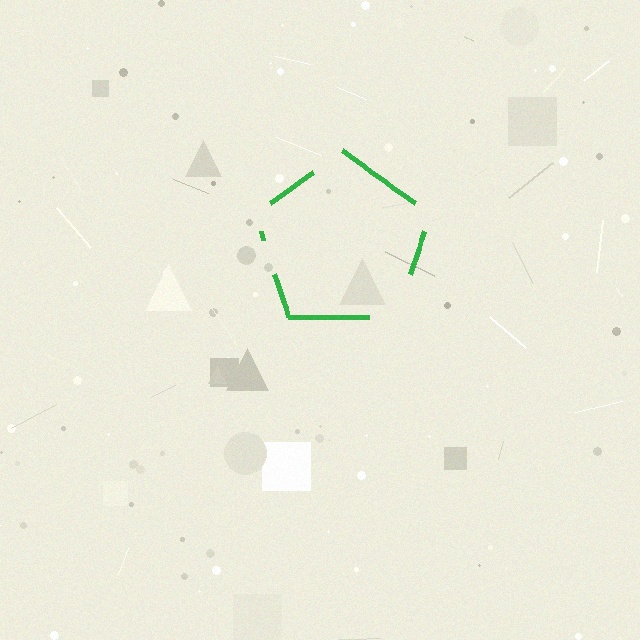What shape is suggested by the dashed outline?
The dashed outline suggests a pentagon.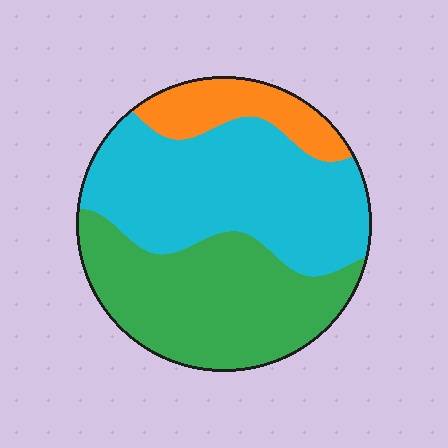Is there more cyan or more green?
Cyan.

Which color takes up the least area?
Orange, at roughly 15%.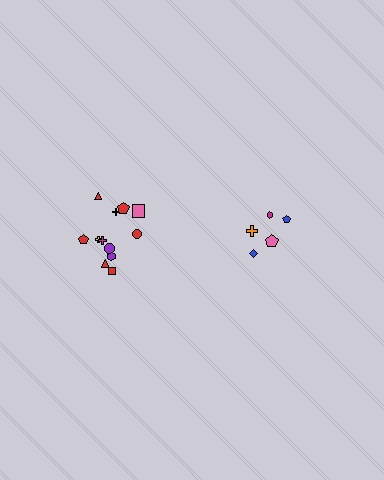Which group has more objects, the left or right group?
The left group.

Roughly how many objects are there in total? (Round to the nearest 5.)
Roughly 15 objects in total.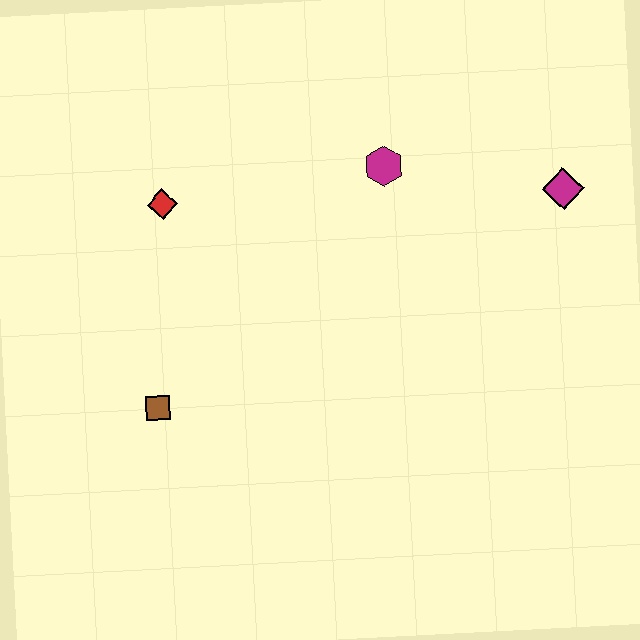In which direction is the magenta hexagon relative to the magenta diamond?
The magenta hexagon is to the left of the magenta diamond.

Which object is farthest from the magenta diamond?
The brown square is farthest from the magenta diamond.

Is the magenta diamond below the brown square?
No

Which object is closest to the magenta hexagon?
The magenta diamond is closest to the magenta hexagon.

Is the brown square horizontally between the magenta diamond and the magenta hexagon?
No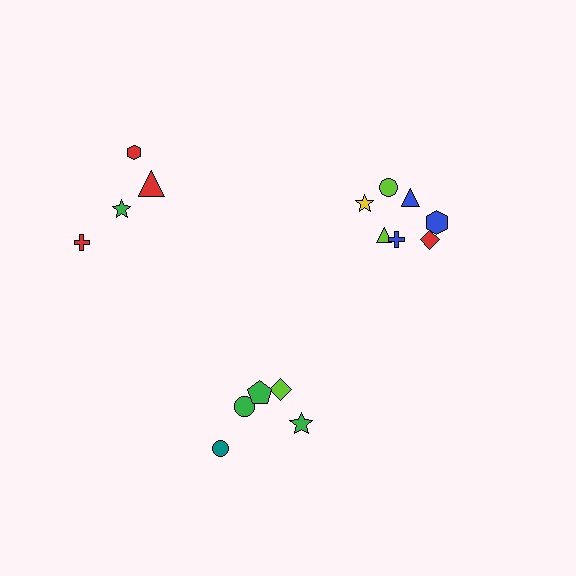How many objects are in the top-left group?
There are 4 objects.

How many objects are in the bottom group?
There are 5 objects.